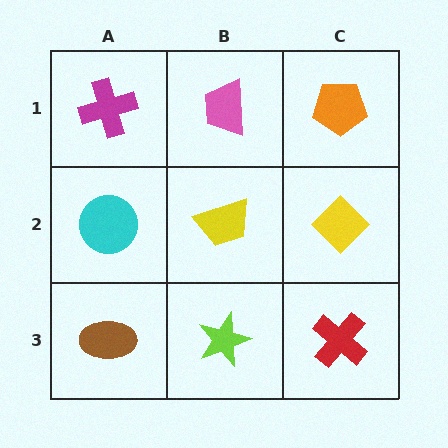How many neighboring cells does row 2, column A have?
3.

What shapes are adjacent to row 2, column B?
A pink trapezoid (row 1, column B), a lime star (row 3, column B), a cyan circle (row 2, column A), a yellow diamond (row 2, column C).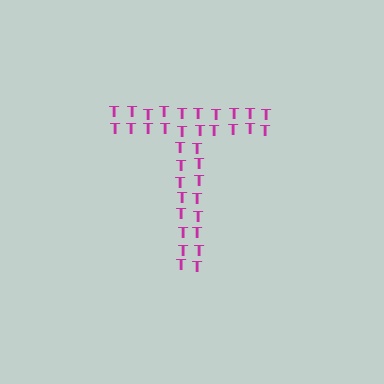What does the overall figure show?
The overall figure shows the letter T.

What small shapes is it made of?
It is made of small letter T's.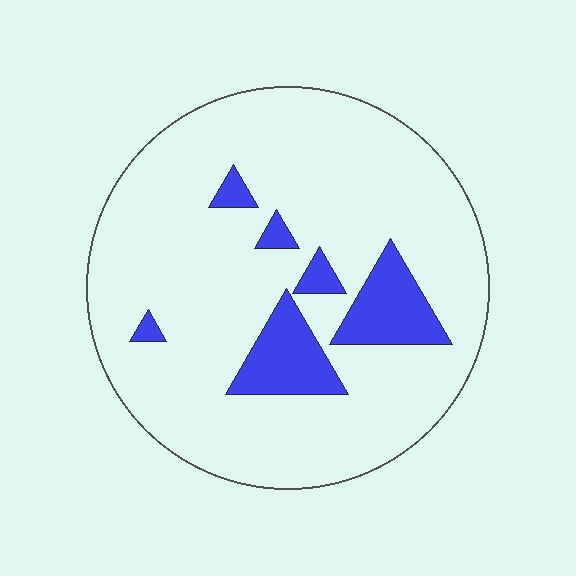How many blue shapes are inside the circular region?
6.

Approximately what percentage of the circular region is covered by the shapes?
Approximately 15%.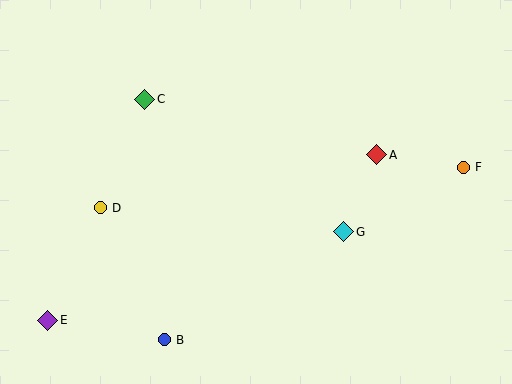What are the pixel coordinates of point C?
Point C is at (145, 99).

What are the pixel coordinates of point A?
Point A is at (377, 155).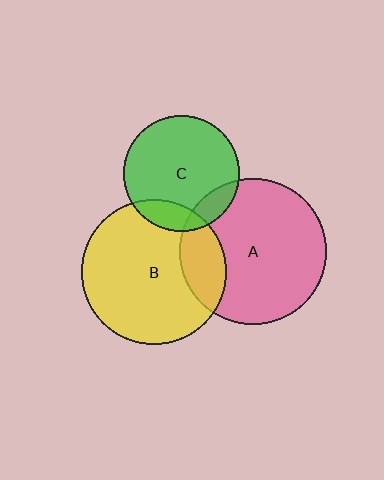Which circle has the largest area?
Circle A (pink).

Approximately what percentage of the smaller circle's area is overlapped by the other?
Approximately 15%.